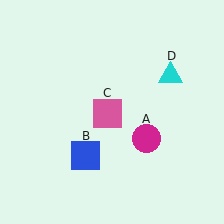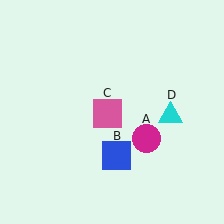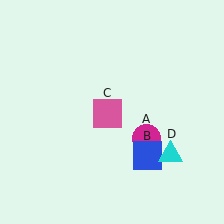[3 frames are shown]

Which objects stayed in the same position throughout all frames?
Magenta circle (object A) and pink square (object C) remained stationary.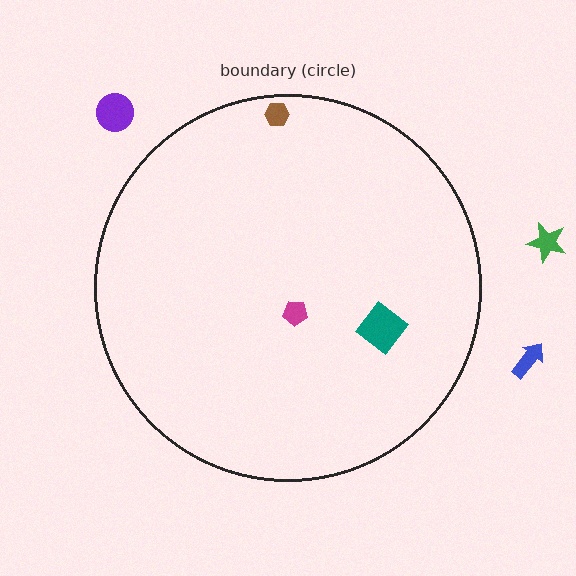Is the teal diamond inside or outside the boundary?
Inside.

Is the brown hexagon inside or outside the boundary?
Inside.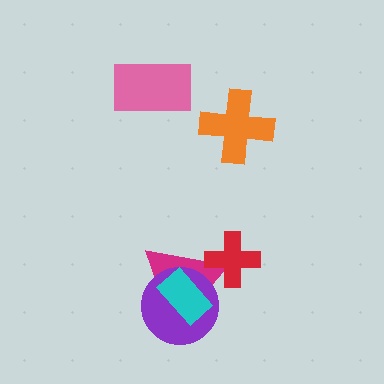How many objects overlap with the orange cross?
0 objects overlap with the orange cross.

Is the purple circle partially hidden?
Yes, it is partially covered by another shape.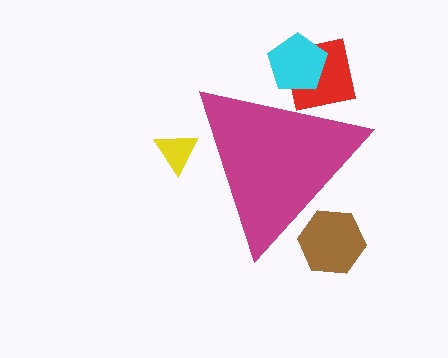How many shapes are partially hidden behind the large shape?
4 shapes are partially hidden.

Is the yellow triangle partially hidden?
Yes, the yellow triangle is partially hidden behind the magenta triangle.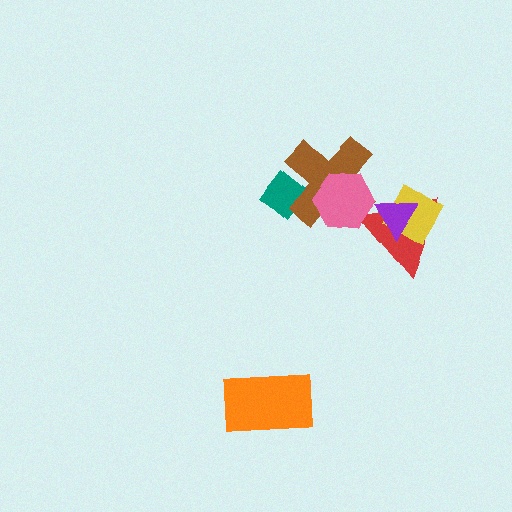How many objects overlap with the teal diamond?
1 object overlaps with the teal diamond.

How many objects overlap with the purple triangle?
2 objects overlap with the purple triangle.